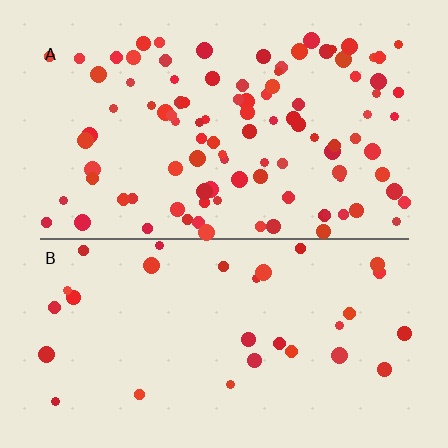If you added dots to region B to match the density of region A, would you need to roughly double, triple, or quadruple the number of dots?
Approximately triple.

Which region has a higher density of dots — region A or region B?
A (the top).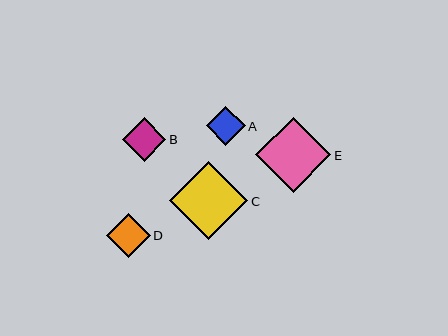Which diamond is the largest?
Diamond C is the largest with a size of approximately 78 pixels.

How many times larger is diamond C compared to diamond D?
Diamond C is approximately 1.8 times the size of diamond D.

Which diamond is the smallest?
Diamond A is the smallest with a size of approximately 39 pixels.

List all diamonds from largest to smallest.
From largest to smallest: C, E, D, B, A.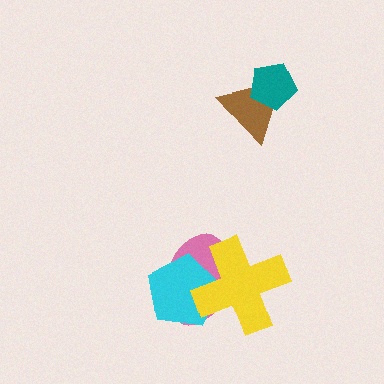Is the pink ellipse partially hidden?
Yes, it is partially covered by another shape.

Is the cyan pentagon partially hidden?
Yes, it is partially covered by another shape.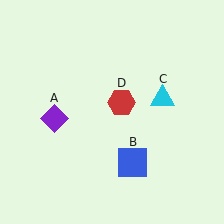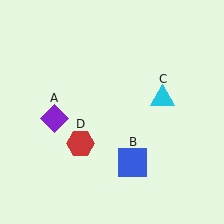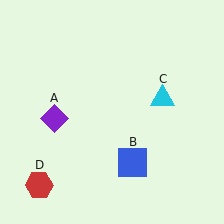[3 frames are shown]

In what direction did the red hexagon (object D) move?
The red hexagon (object D) moved down and to the left.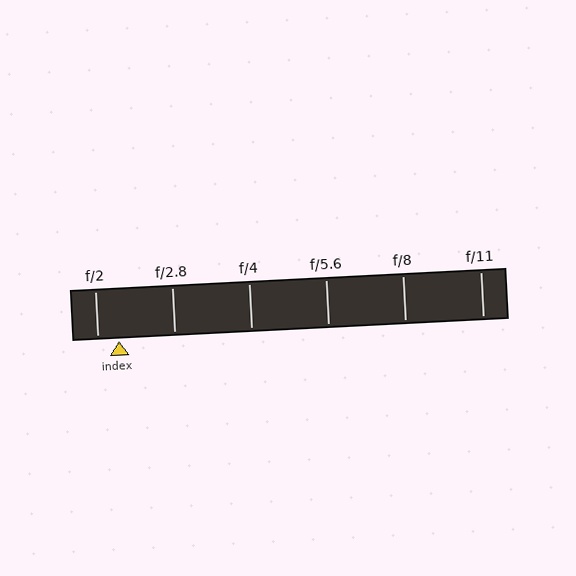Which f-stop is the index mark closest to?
The index mark is closest to f/2.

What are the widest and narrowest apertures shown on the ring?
The widest aperture shown is f/2 and the narrowest is f/11.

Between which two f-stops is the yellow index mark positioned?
The index mark is between f/2 and f/2.8.